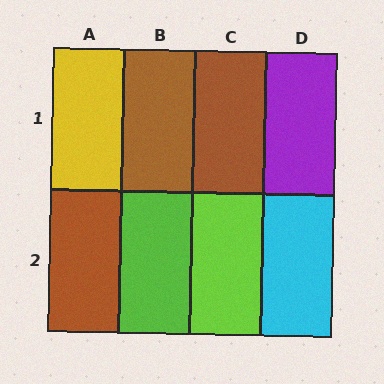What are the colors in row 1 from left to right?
Yellow, brown, brown, purple.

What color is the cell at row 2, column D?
Cyan.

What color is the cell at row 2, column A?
Brown.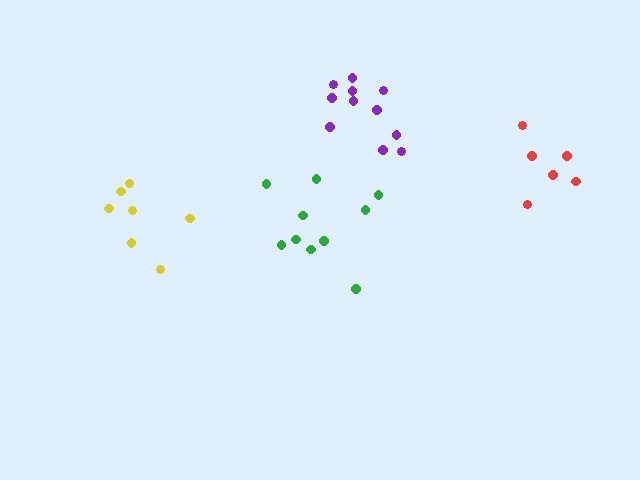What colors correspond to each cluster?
The clusters are colored: yellow, purple, green, red.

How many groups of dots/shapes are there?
There are 4 groups.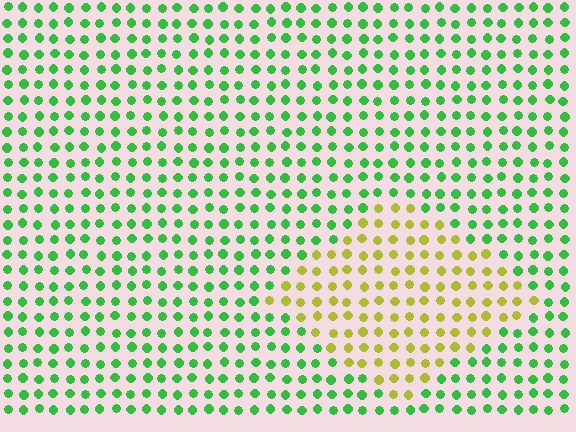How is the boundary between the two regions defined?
The boundary is defined purely by a slight shift in hue (about 59 degrees). Spacing, size, and orientation are identical on both sides.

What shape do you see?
I see a diamond.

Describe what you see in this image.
The image is filled with small green elements in a uniform arrangement. A diamond-shaped region is visible where the elements are tinted to a slightly different hue, forming a subtle color boundary.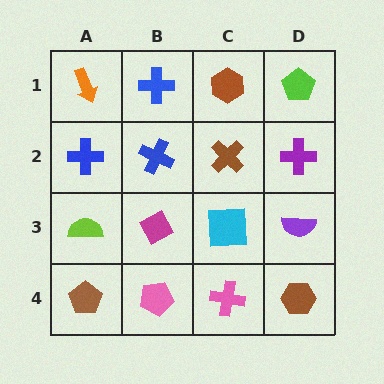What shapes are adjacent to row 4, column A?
A lime semicircle (row 3, column A), a pink pentagon (row 4, column B).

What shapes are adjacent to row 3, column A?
A blue cross (row 2, column A), a brown pentagon (row 4, column A), a magenta diamond (row 3, column B).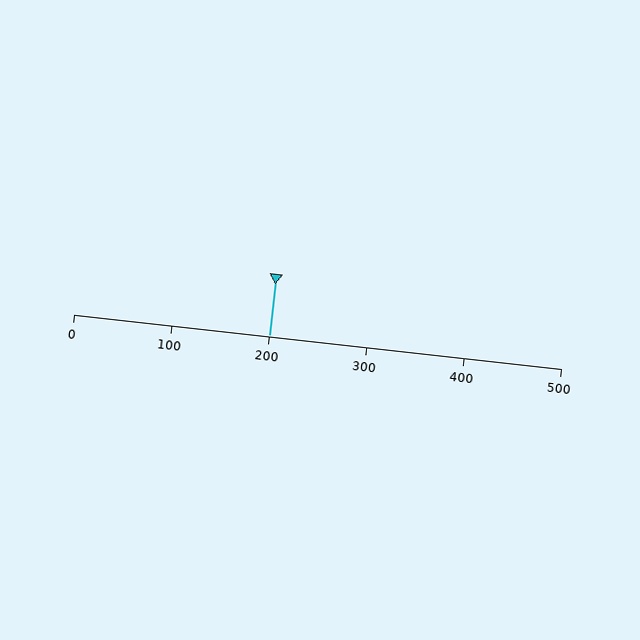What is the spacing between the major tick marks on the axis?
The major ticks are spaced 100 apart.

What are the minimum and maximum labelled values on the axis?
The axis runs from 0 to 500.